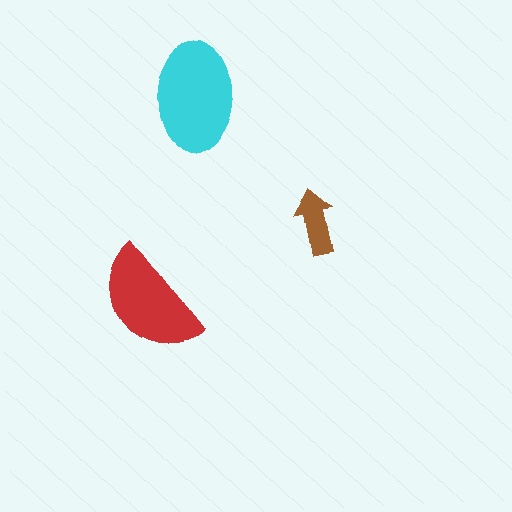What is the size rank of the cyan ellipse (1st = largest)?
1st.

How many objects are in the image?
There are 3 objects in the image.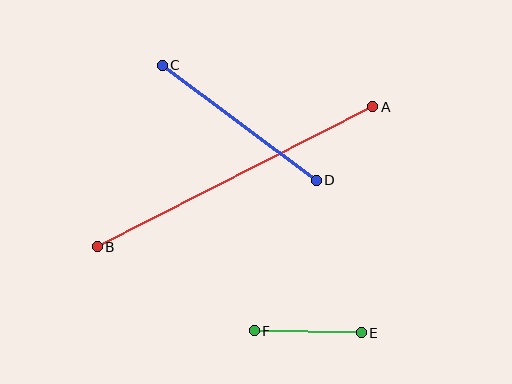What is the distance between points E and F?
The distance is approximately 107 pixels.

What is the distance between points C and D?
The distance is approximately 193 pixels.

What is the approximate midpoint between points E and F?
The midpoint is at approximately (308, 332) pixels.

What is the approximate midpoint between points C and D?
The midpoint is at approximately (239, 123) pixels.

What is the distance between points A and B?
The distance is approximately 309 pixels.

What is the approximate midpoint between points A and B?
The midpoint is at approximately (235, 177) pixels.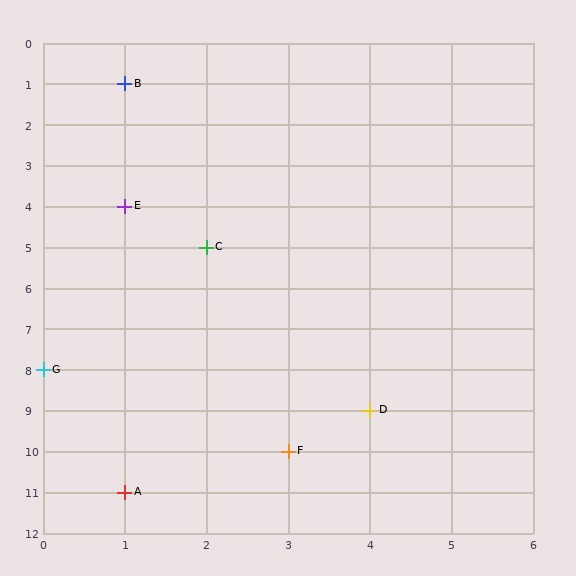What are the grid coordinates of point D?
Point D is at grid coordinates (4, 9).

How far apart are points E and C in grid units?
Points E and C are 1 column and 1 row apart (about 1.4 grid units diagonally).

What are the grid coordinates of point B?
Point B is at grid coordinates (1, 1).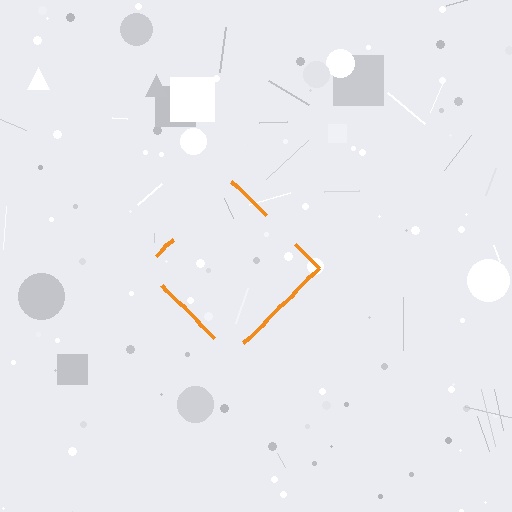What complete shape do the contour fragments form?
The contour fragments form a diamond.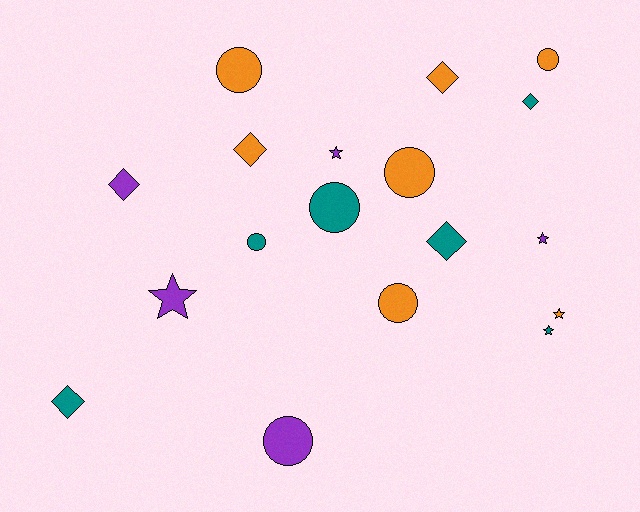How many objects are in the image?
There are 18 objects.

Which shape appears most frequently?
Circle, with 7 objects.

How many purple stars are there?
There are 3 purple stars.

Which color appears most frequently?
Orange, with 7 objects.